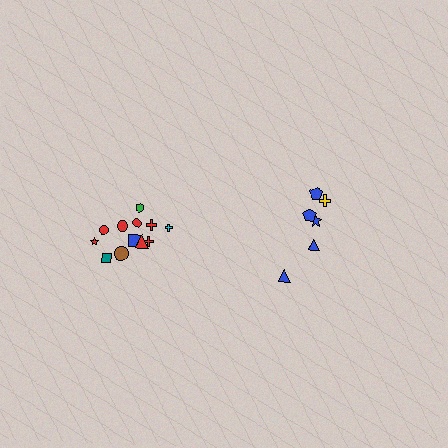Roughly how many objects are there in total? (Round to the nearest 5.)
Roughly 20 objects in total.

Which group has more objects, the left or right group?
The left group.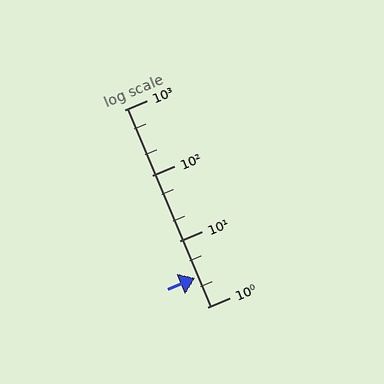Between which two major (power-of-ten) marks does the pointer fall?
The pointer is between 1 and 10.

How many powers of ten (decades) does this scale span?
The scale spans 3 decades, from 1 to 1000.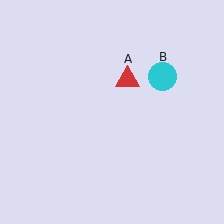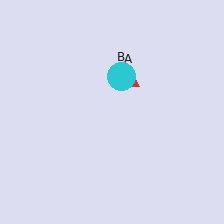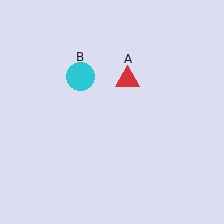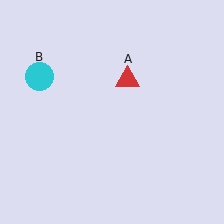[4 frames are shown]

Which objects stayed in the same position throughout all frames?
Red triangle (object A) remained stationary.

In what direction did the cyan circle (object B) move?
The cyan circle (object B) moved left.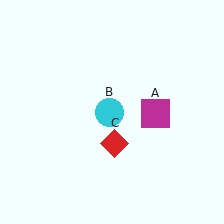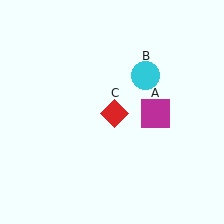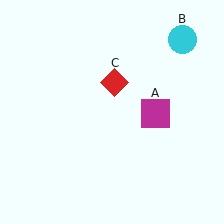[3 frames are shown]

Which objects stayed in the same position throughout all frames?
Magenta square (object A) remained stationary.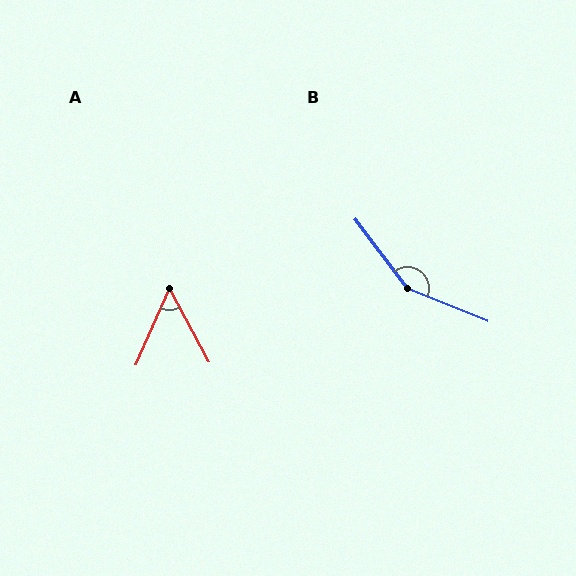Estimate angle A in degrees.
Approximately 52 degrees.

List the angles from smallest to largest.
A (52°), B (149°).